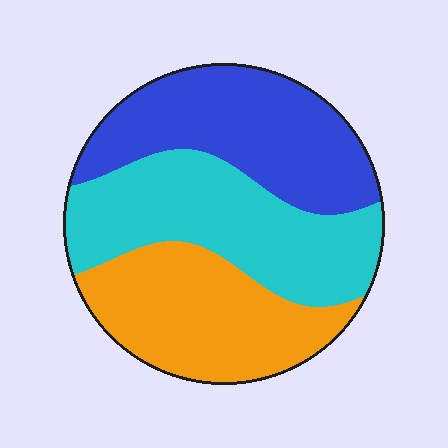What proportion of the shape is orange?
Orange takes up between a quarter and a half of the shape.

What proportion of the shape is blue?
Blue takes up between a quarter and a half of the shape.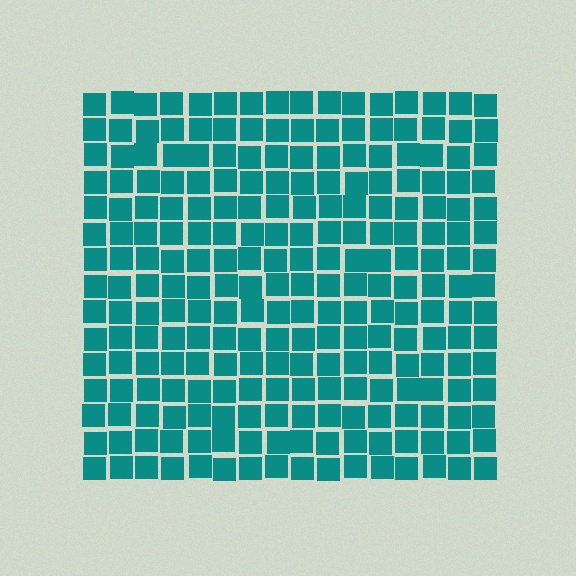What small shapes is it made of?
It is made of small squares.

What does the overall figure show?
The overall figure shows a square.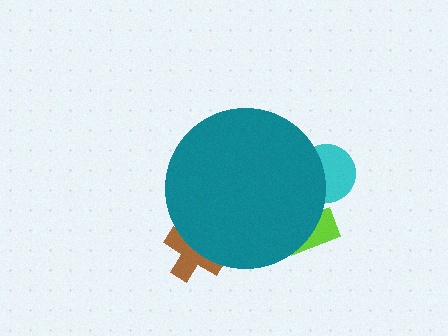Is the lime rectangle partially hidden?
Yes, the lime rectangle is partially hidden behind the teal circle.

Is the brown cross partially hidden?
Yes, the brown cross is partially hidden behind the teal circle.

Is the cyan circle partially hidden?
Yes, the cyan circle is partially hidden behind the teal circle.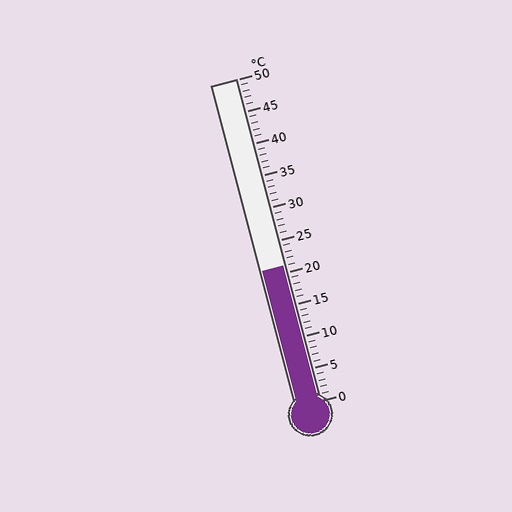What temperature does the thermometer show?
The thermometer shows approximately 21°C.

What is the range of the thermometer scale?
The thermometer scale ranges from 0°C to 50°C.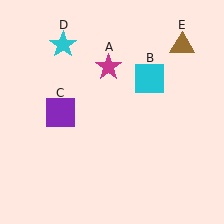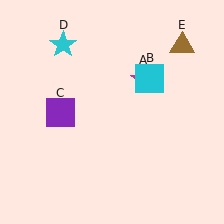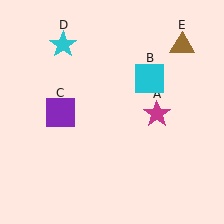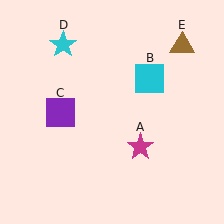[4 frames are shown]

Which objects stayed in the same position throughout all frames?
Cyan square (object B) and purple square (object C) and cyan star (object D) and brown triangle (object E) remained stationary.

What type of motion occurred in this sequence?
The magenta star (object A) rotated clockwise around the center of the scene.